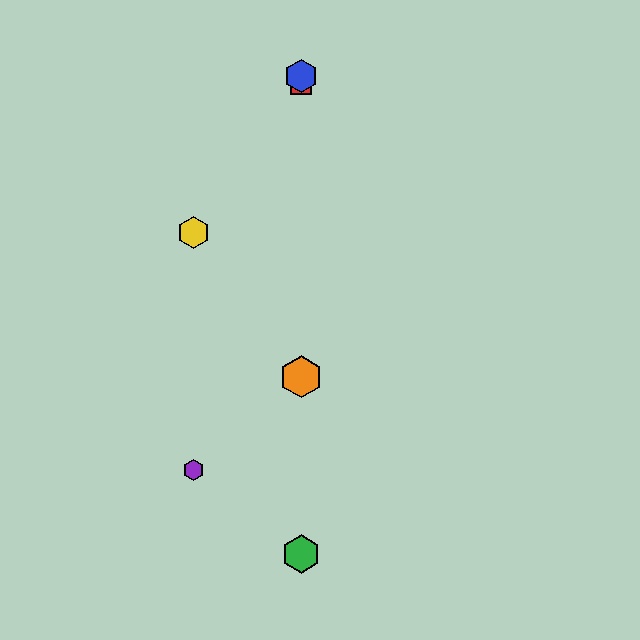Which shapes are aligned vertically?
The red square, the blue hexagon, the green hexagon, the orange hexagon are aligned vertically.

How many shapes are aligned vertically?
4 shapes (the red square, the blue hexagon, the green hexagon, the orange hexagon) are aligned vertically.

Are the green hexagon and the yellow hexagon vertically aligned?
No, the green hexagon is at x≈301 and the yellow hexagon is at x≈194.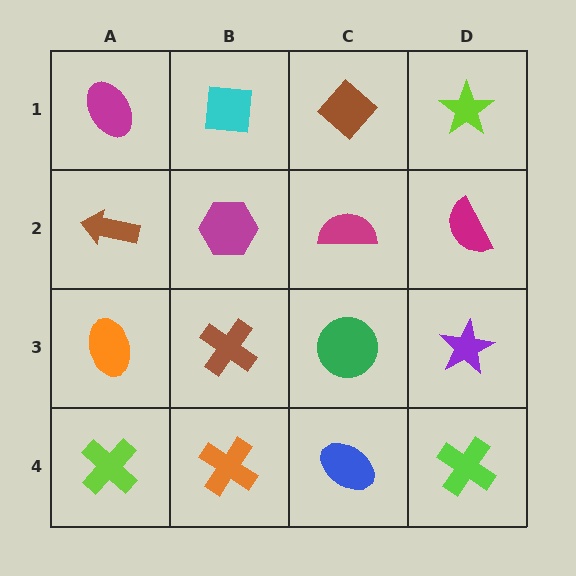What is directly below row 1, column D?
A magenta semicircle.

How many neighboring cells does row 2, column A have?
3.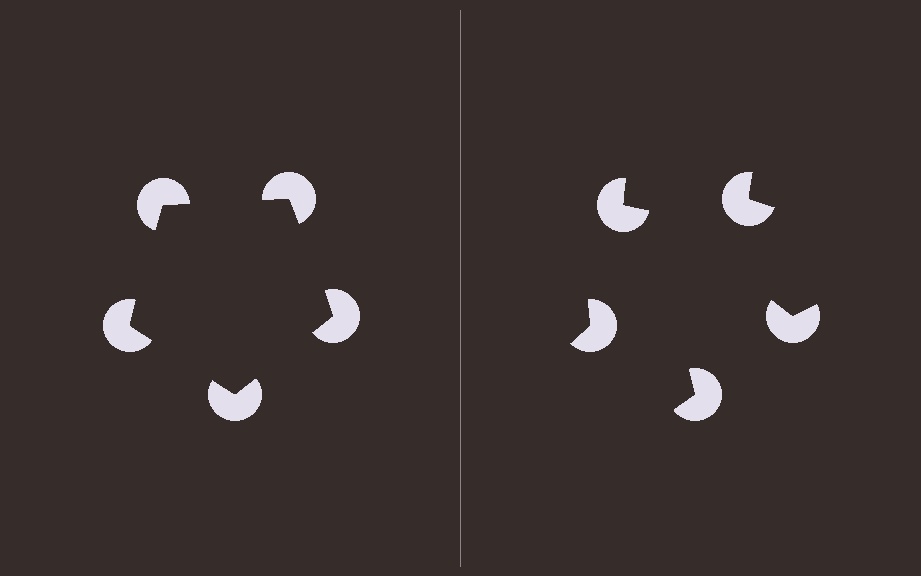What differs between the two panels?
The pac-man discs are positioned identically on both sides; only the wedge orientations differ. On the left they align to a pentagon; on the right they are misaligned.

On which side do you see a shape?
An illusory pentagon appears on the left side. On the right side the wedge cuts are rotated, so no coherent shape forms.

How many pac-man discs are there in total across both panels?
10 — 5 on each side.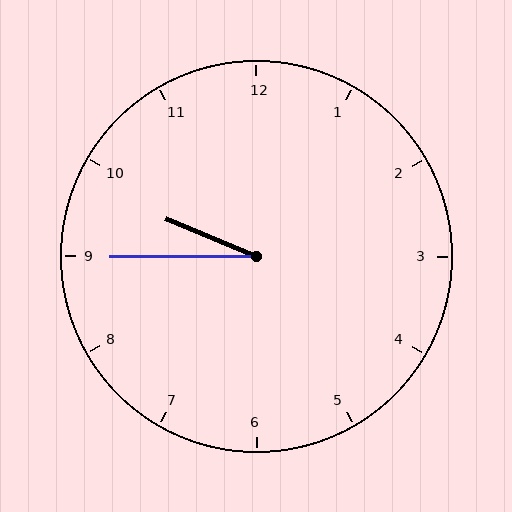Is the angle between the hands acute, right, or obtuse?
It is acute.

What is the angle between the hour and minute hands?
Approximately 22 degrees.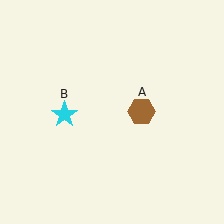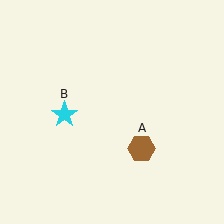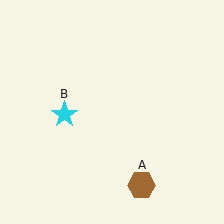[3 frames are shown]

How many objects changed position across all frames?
1 object changed position: brown hexagon (object A).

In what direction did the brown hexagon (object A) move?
The brown hexagon (object A) moved down.